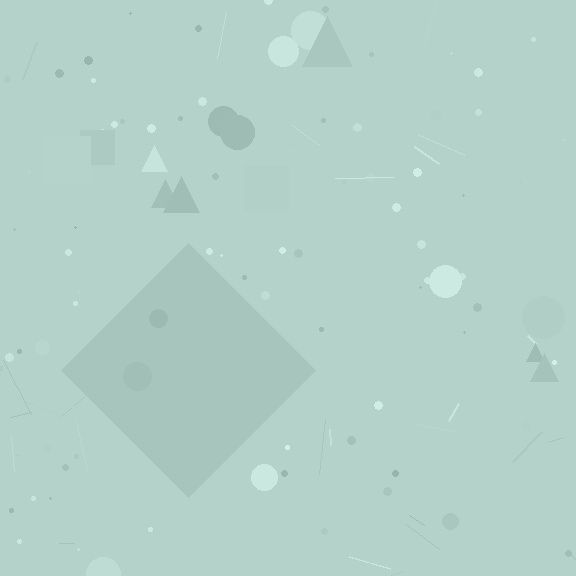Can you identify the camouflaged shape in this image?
The camouflaged shape is a diamond.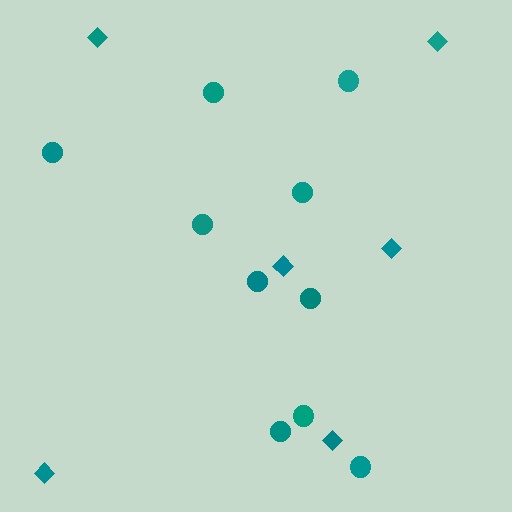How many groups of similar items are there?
There are 2 groups: one group of diamonds (6) and one group of circles (10).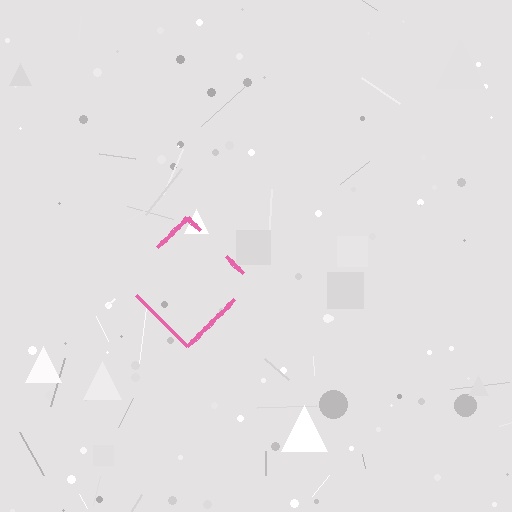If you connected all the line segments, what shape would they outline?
They would outline a diamond.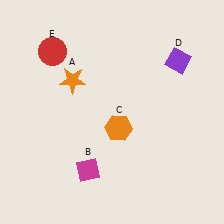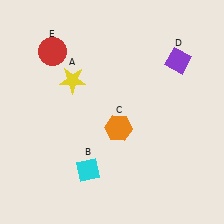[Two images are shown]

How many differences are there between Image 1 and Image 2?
There are 2 differences between the two images.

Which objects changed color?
A changed from orange to yellow. B changed from magenta to cyan.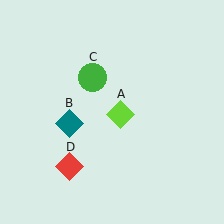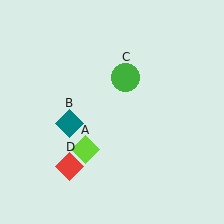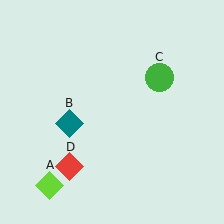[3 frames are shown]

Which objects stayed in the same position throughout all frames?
Teal diamond (object B) and red diamond (object D) remained stationary.